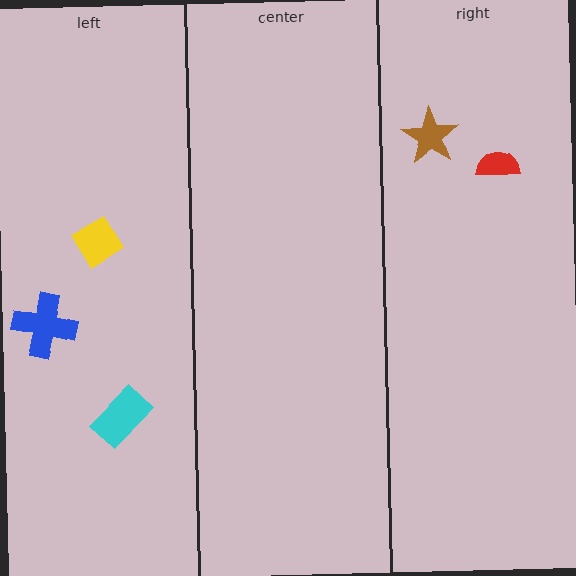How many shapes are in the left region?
3.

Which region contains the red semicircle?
The right region.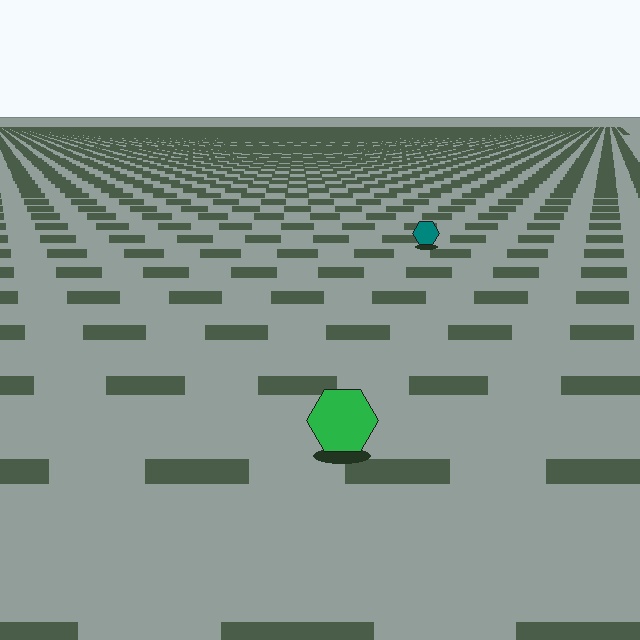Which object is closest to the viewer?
The green hexagon is closest. The texture marks near it are larger and more spread out.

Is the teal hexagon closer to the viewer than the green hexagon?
No. The green hexagon is closer — you can tell from the texture gradient: the ground texture is coarser near it.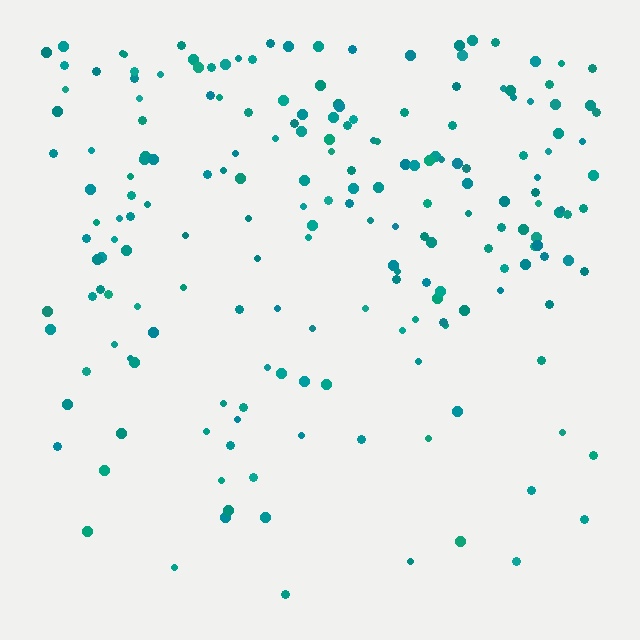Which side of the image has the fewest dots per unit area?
The bottom.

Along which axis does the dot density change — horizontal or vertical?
Vertical.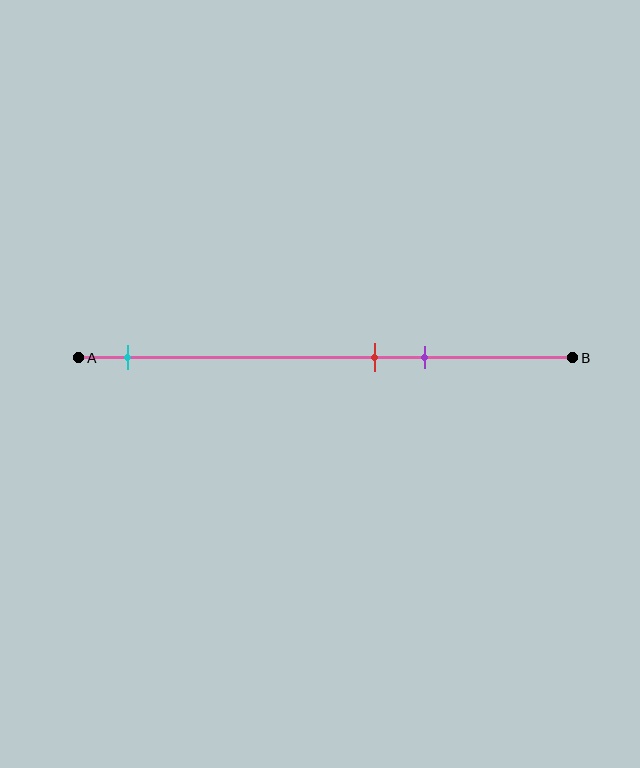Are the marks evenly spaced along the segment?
No, the marks are not evenly spaced.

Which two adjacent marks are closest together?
The red and purple marks are the closest adjacent pair.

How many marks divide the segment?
There are 3 marks dividing the segment.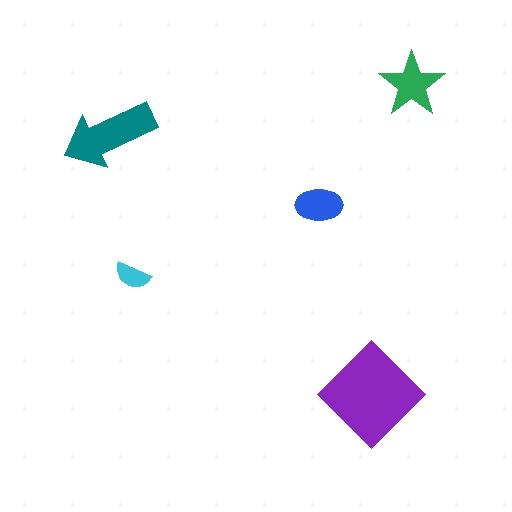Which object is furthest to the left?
The teal arrow is leftmost.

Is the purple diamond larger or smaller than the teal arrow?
Larger.